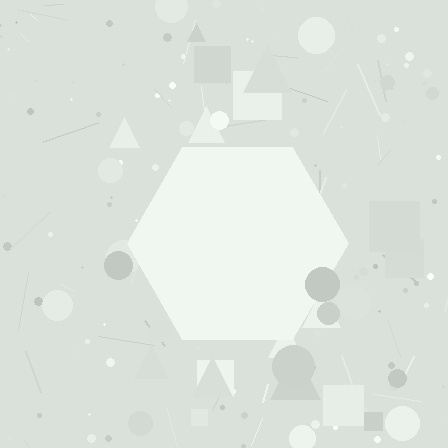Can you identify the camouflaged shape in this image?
The camouflaged shape is a hexagon.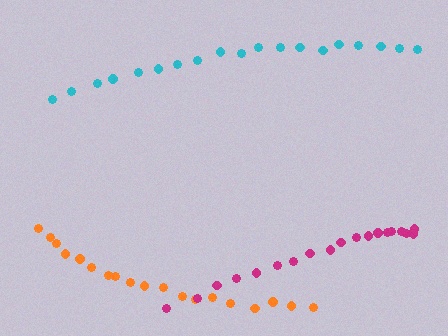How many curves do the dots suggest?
There are 3 distinct paths.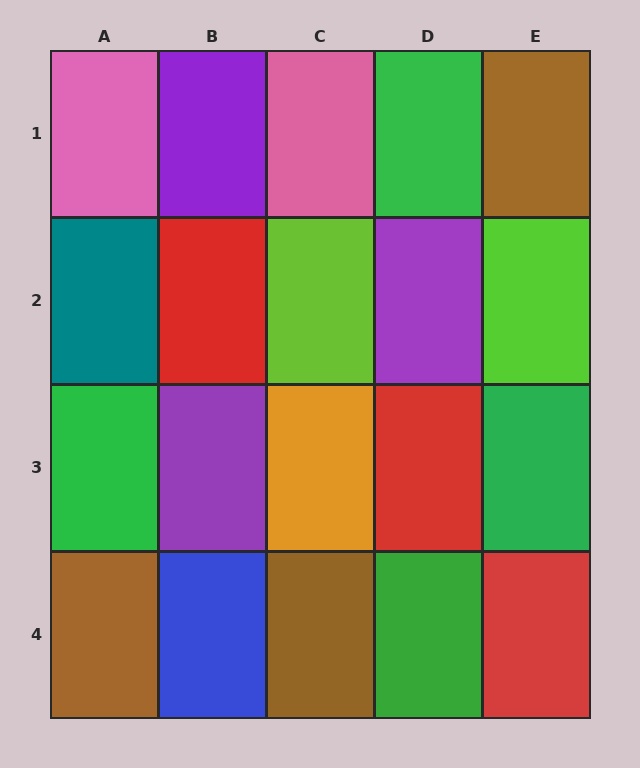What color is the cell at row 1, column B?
Purple.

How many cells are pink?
2 cells are pink.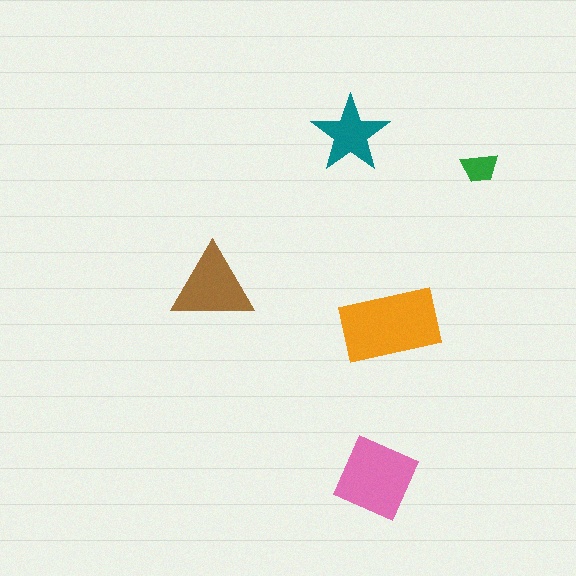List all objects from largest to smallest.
The orange rectangle, the pink diamond, the brown triangle, the teal star, the green trapezoid.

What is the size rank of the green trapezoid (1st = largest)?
5th.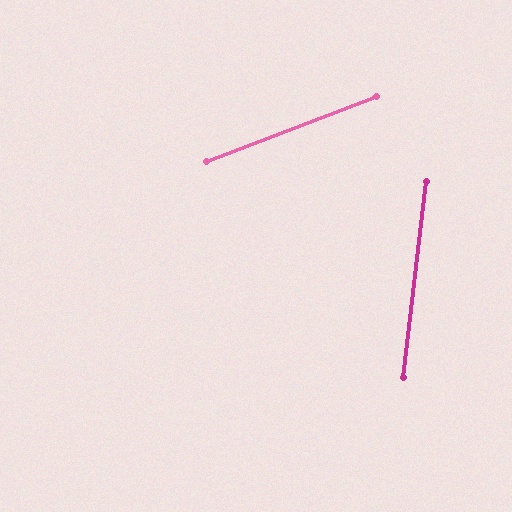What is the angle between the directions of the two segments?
Approximately 62 degrees.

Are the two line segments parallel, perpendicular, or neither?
Neither parallel nor perpendicular — they differ by about 62°.